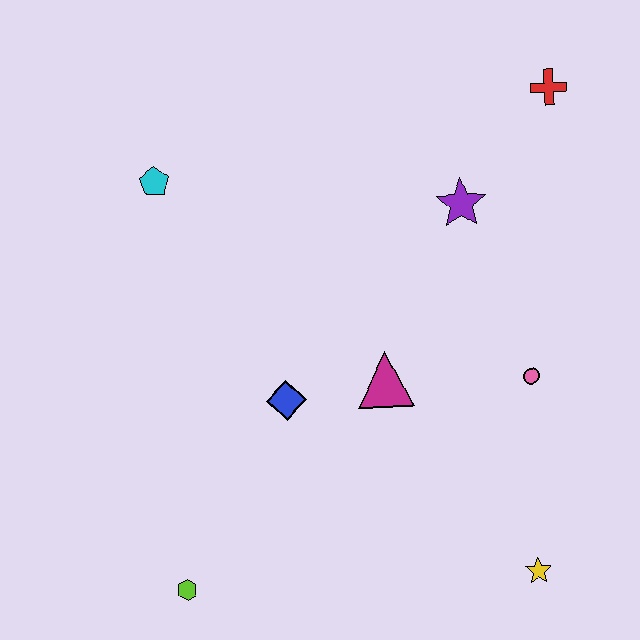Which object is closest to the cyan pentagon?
The blue diamond is closest to the cyan pentagon.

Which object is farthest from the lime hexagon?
The red cross is farthest from the lime hexagon.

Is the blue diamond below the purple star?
Yes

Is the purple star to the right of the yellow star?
No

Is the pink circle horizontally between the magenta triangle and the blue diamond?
No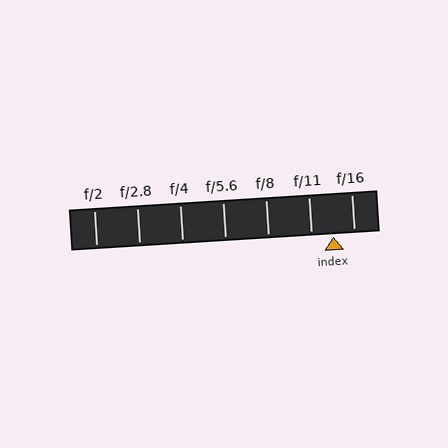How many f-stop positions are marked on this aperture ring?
There are 7 f-stop positions marked.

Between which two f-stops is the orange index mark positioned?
The index mark is between f/11 and f/16.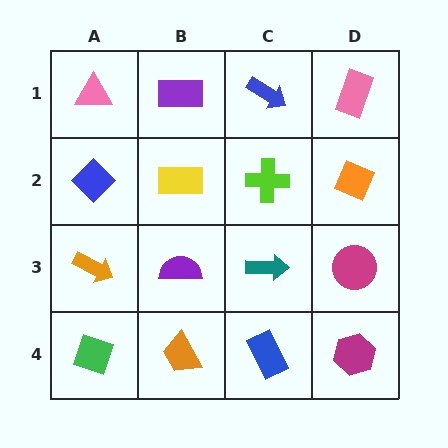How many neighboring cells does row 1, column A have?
2.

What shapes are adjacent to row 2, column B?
A purple rectangle (row 1, column B), a purple semicircle (row 3, column B), a blue diamond (row 2, column A), a lime cross (row 2, column C).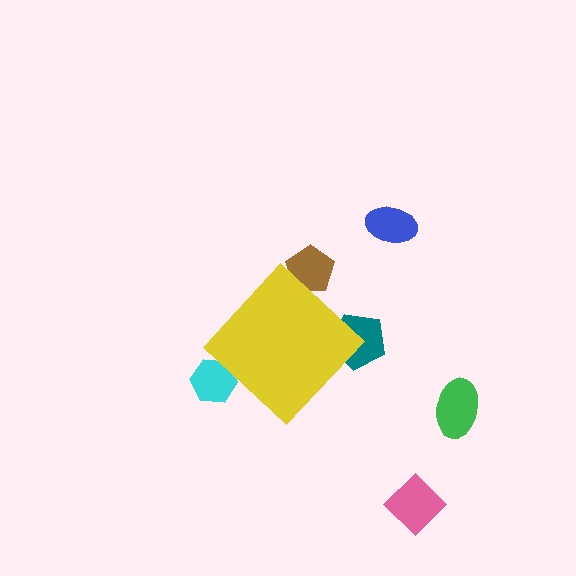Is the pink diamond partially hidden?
No, the pink diamond is fully visible.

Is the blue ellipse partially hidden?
No, the blue ellipse is fully visible.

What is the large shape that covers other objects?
A yellow diamond.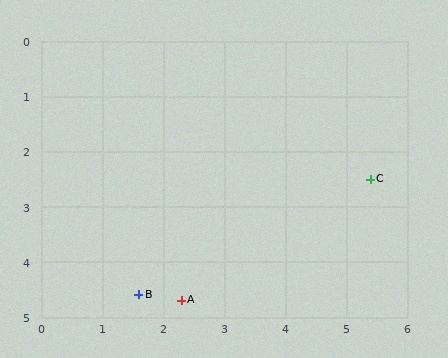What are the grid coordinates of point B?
Point B is at approximately (1.6, 4.6).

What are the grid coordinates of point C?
Point C is at approximately (5.4, 2.5).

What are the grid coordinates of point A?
Point A is at approximately (2.3, 4.7).